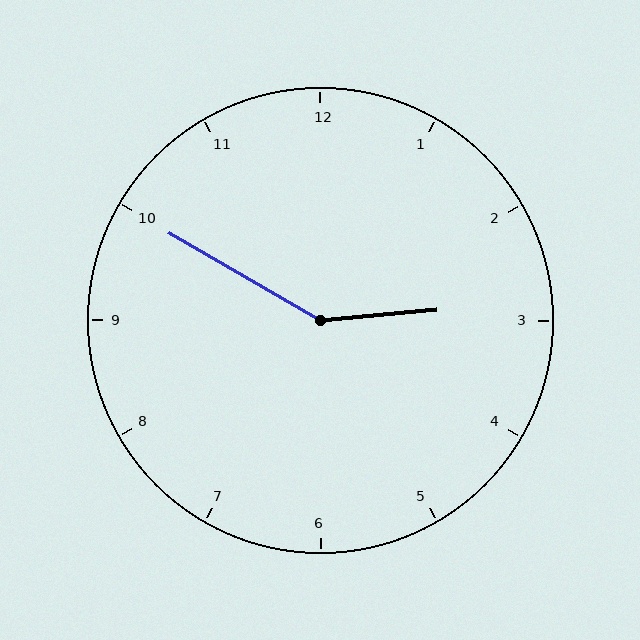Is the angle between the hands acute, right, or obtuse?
It is obtuse.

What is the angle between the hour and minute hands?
Approximately 145 degrees.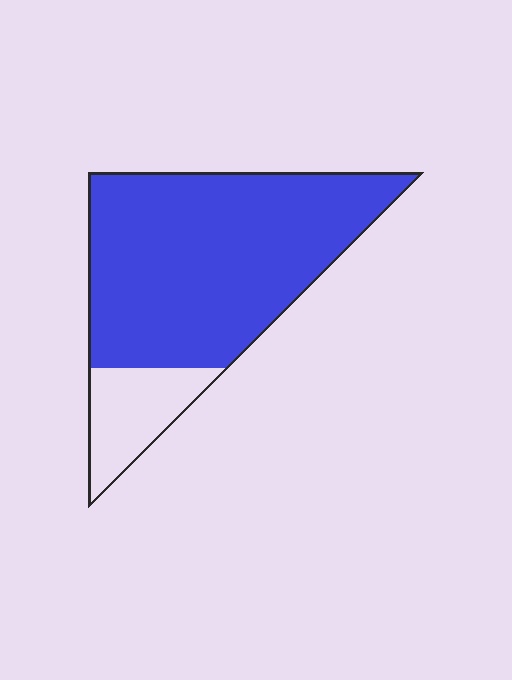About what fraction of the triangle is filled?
About five sixths (5/6).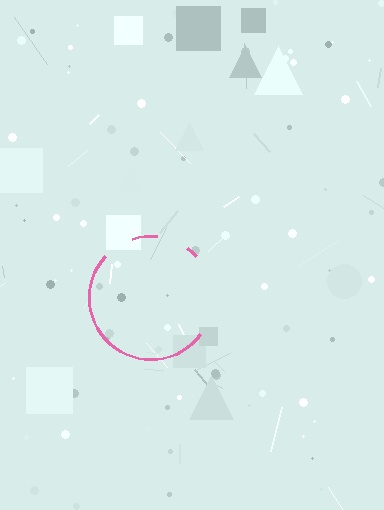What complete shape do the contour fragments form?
The contour fragments form a circle.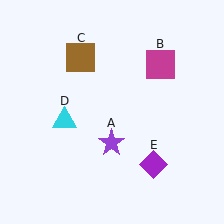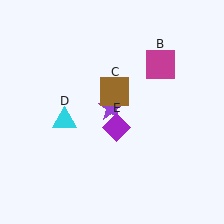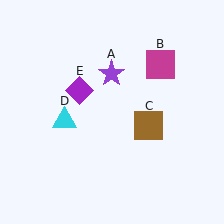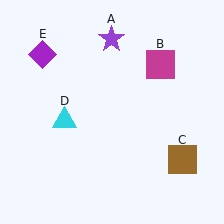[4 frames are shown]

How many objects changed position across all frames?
3 objects changed position: purple star (object A), brown square (object C), purple diamond (object E).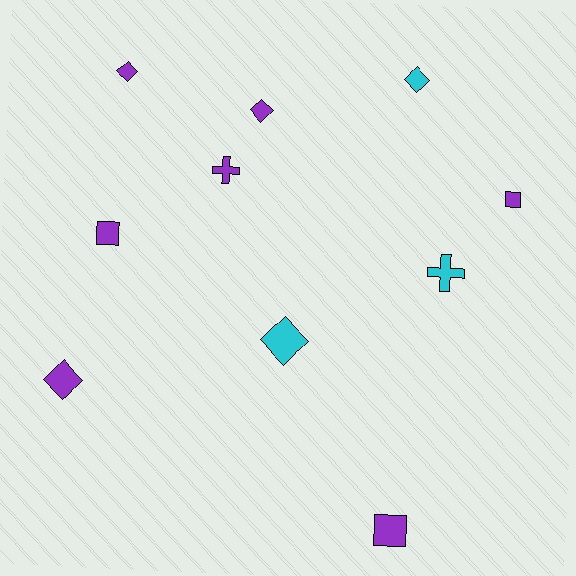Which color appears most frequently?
Purple, with 7 objects.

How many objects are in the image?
There are 10 objects.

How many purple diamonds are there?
There are 3 purple diamonds.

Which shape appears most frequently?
Diamond, with 5 objects.